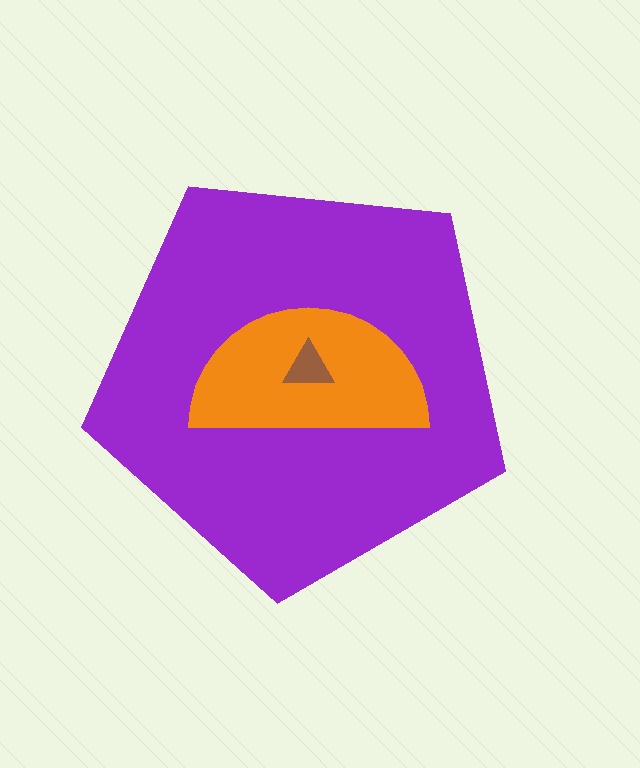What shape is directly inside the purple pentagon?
The orange semicircle.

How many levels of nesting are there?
3.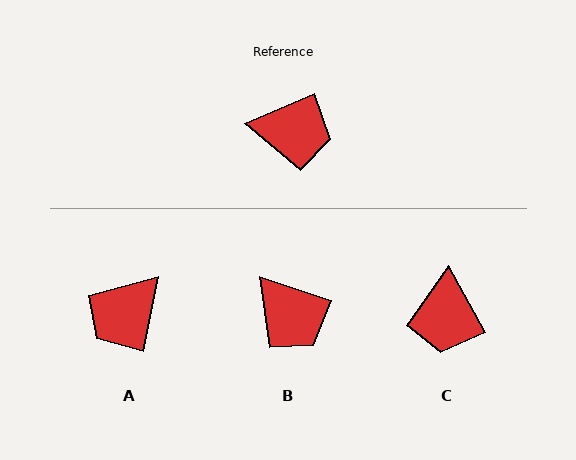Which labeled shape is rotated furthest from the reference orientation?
A, about 125 degrees away.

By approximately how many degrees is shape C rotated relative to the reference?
Approximately 85 degrees clockwise.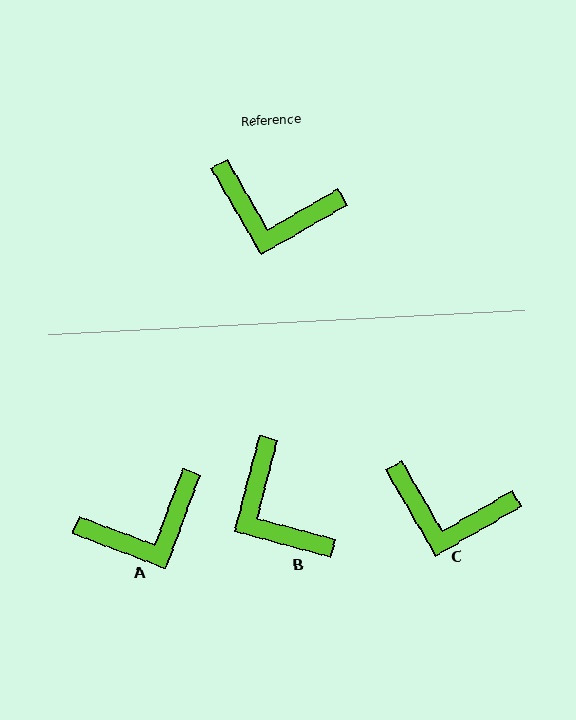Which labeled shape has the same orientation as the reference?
C.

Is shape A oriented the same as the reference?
No, it is off by about 40 degrees.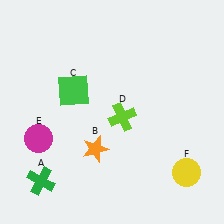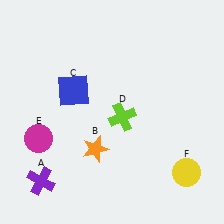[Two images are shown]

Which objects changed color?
A changed from green to purple. C changed from green to blue.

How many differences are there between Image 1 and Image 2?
There are 2 differences between the two images.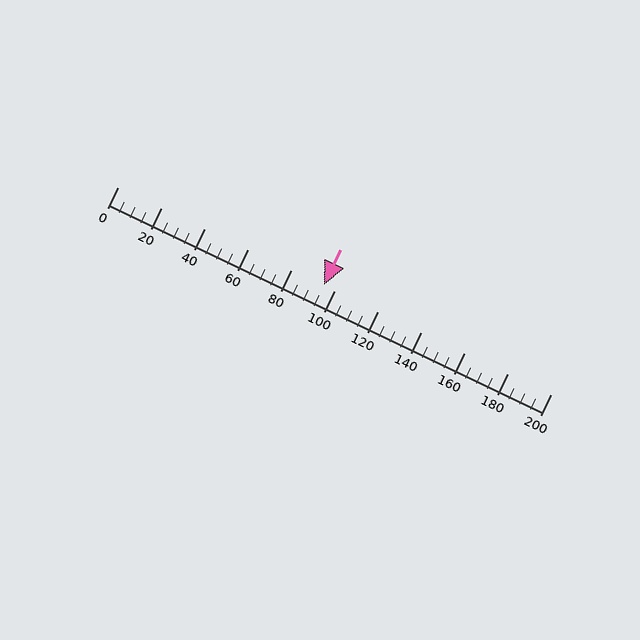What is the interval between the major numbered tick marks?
The major tick marks are spaced 20 units apart.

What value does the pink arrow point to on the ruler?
The pink arrow points to approximately 95.